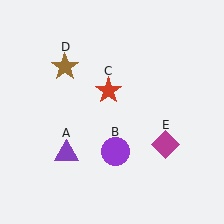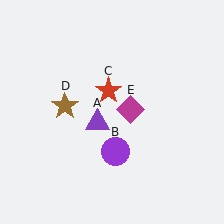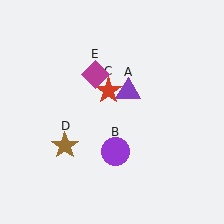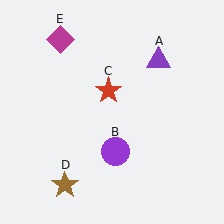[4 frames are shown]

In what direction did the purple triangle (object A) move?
The purple triangle (object A) moved up and to the right.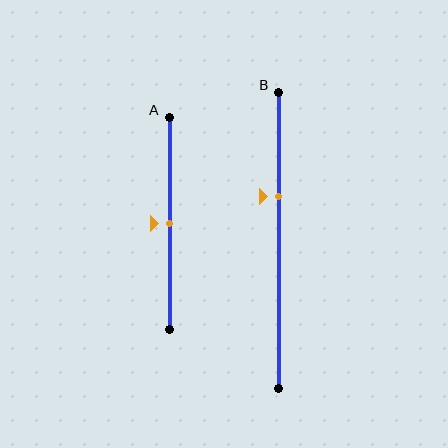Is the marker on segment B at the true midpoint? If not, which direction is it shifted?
No, the marker on segment B is shifted upward by about 15% of the segment length.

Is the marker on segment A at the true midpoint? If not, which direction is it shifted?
Yes, the marker on segment A is at the true midpoint.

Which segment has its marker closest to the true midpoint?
Segment A has its marker closest to the true midpoint.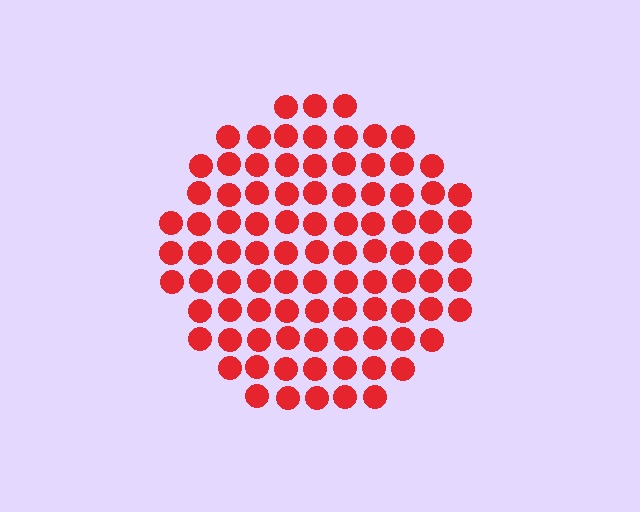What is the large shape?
The large shape is a circle.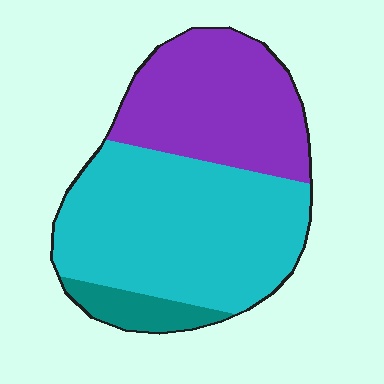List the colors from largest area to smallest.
From largest to smallest: cyan, purple, teal.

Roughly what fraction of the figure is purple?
Purple takes up between a quarter and a half of the figure.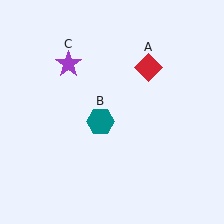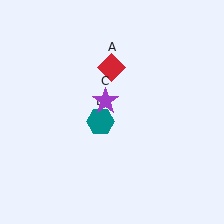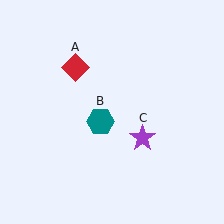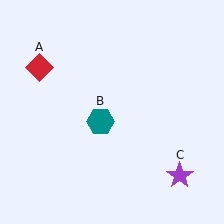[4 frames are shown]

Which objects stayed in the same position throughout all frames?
Teal hexagon (object B) remained stationary.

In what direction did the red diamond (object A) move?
The red diamond (object A) moved left.